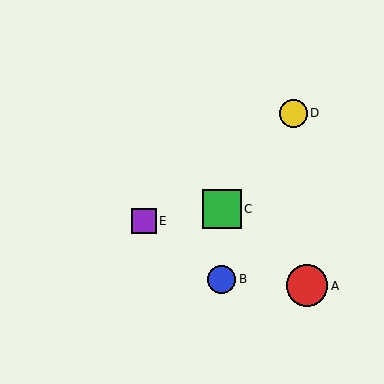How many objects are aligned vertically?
2 objects (B, C) are aligned vertically.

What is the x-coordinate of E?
Object E is at x≈144.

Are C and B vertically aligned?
Yes, both are at x≈222.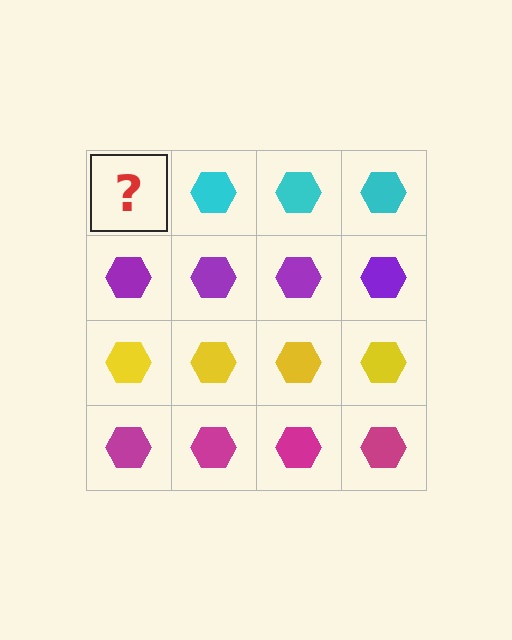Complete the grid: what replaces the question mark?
The question mark should be replaced with a cyan hexagon.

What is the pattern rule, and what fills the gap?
The rule is that each row has a consistent color. The gap should be filled with a cyan hexagon.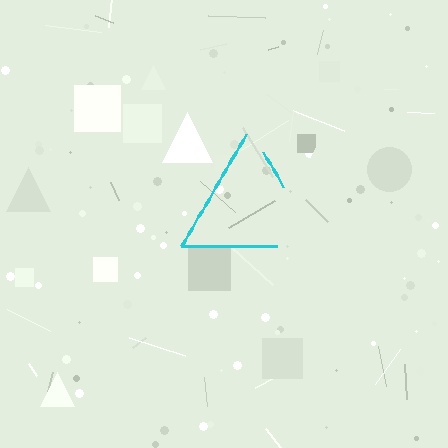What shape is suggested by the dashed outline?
The dashed outline suggests a triangle.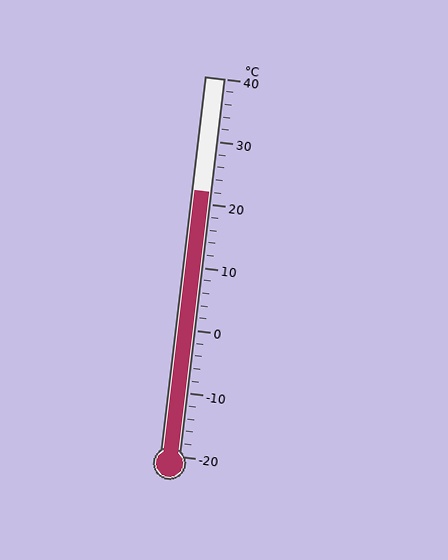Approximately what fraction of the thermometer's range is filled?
The thermometer is filled to approximately 70% of its range.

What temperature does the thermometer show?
The thermometer shows approximately 22°C.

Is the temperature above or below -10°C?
The temperature is above -10°C.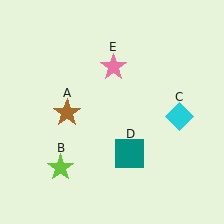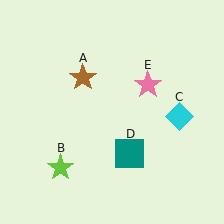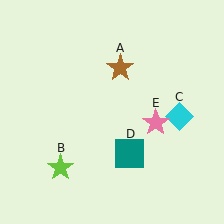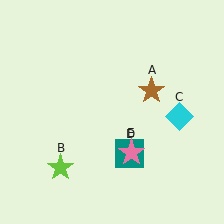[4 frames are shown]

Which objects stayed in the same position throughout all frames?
Lime star (object B) and cyan diamond (object C) and teal square (object D) remained stationary.